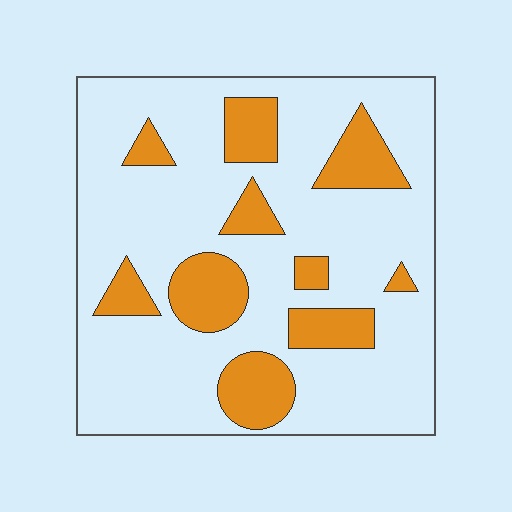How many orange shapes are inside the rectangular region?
10.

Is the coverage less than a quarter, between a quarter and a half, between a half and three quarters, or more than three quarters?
Less than a quarter.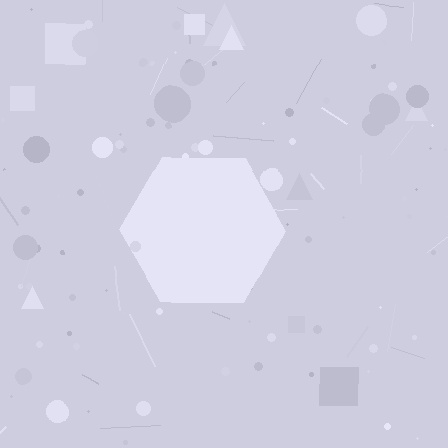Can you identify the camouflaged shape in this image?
The camouflaged shape is a hexagon.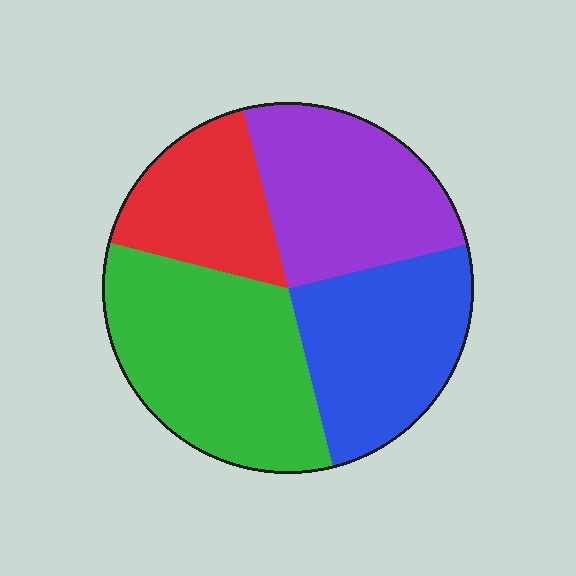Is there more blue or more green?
Green.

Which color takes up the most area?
Green, at roughly 35%.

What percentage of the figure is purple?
Purple covers roughly 25% of the figure.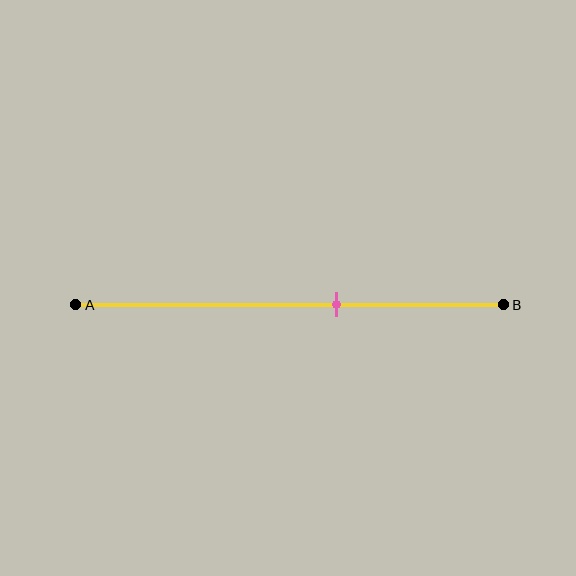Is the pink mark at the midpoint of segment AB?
No, the mark is at about 60% from A, not at the 50% midpoint.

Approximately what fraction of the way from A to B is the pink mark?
The pink mark is approximately 60% of the way from A to B.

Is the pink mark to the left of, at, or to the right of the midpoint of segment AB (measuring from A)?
The pink mark is to the right of the midpoint of segment AB.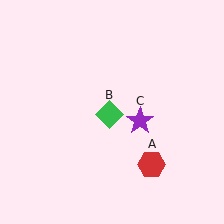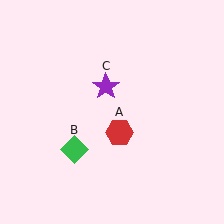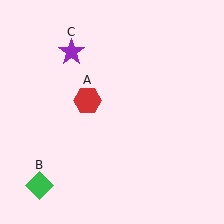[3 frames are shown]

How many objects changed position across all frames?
3 objects changed position: red hexagon (object A), green diamond (object B), purple star (object C).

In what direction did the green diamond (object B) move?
The green diamond (object B) moved down and to the left.